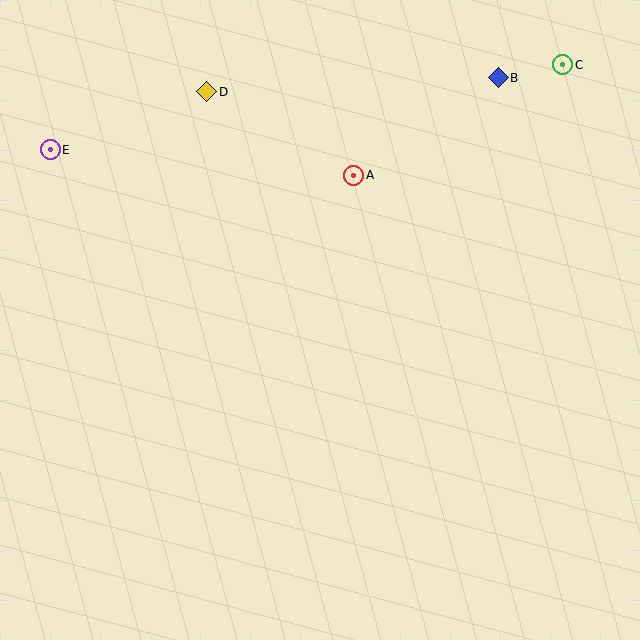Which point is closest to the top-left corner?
Point E is closest to the top-left corner.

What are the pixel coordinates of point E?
Point E is at (50, 150).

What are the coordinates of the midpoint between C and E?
The midpoint between C and E is at (306, 107).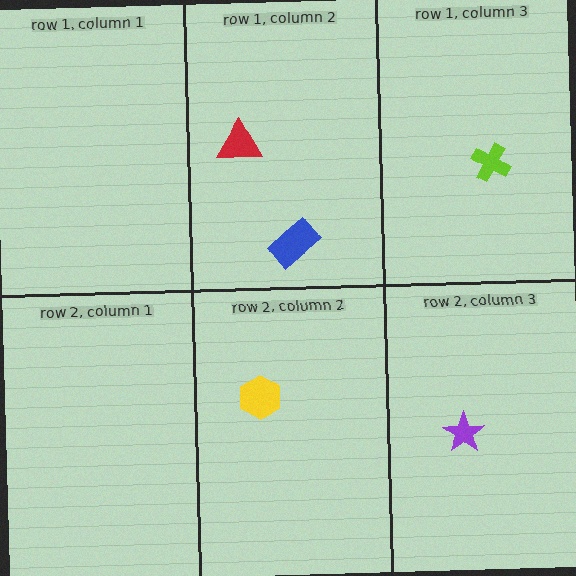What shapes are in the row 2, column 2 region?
The yellow hexagon.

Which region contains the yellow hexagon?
The row 2, column 2 region.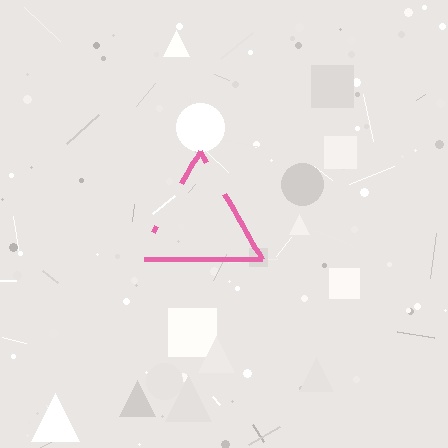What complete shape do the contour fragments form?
The contour fragments form a triangle.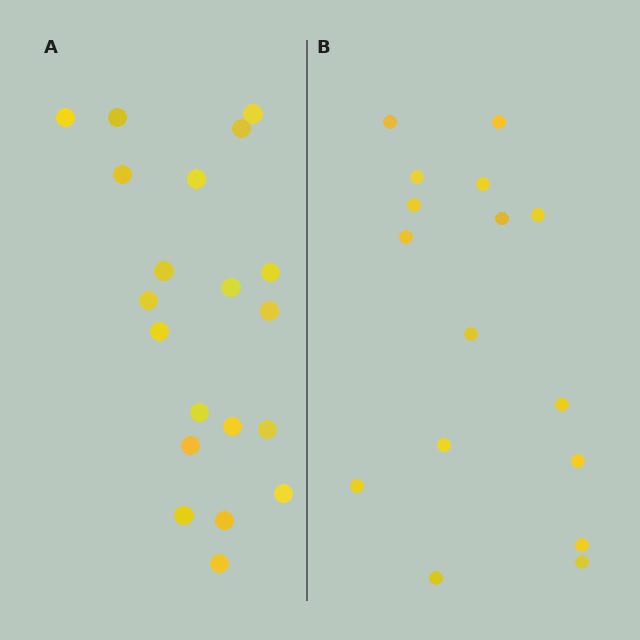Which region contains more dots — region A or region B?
Region A (the left region) has more dots.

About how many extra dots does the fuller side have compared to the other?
Region A has about 4 more dots than region B.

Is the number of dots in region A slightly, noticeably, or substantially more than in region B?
Region A has noticeably more, but not dramatically so. The ratio is roughly 1.2 to 1.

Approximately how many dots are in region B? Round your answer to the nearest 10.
About 20 dots. (The exact count is 16, which rounds to 20.)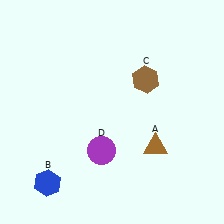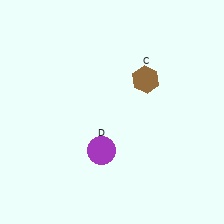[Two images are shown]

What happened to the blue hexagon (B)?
The blue hexagon (B) was removed in Image 2. It was in the bottom-left area of Image 1.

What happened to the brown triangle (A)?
The brown triangle (A) was removed in Image 2. It was in the bottom-right area of Image 1.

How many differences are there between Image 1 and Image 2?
There are 2 differences between the two images.